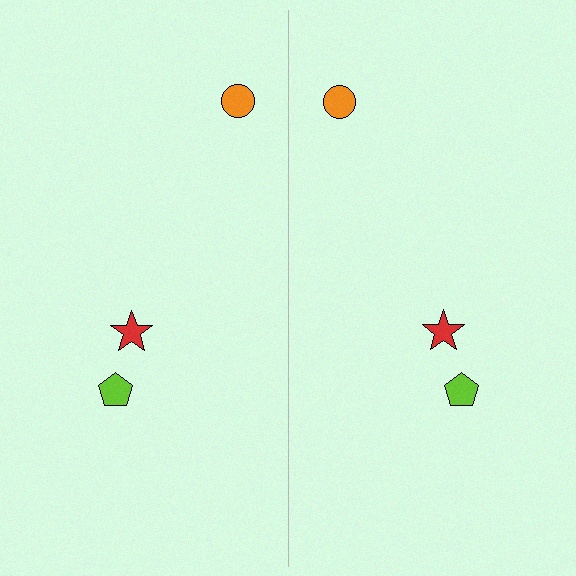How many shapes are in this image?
There are 6 shapes in this image.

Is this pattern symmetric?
Yes, this pattern has bilateral (reflection) symmetry.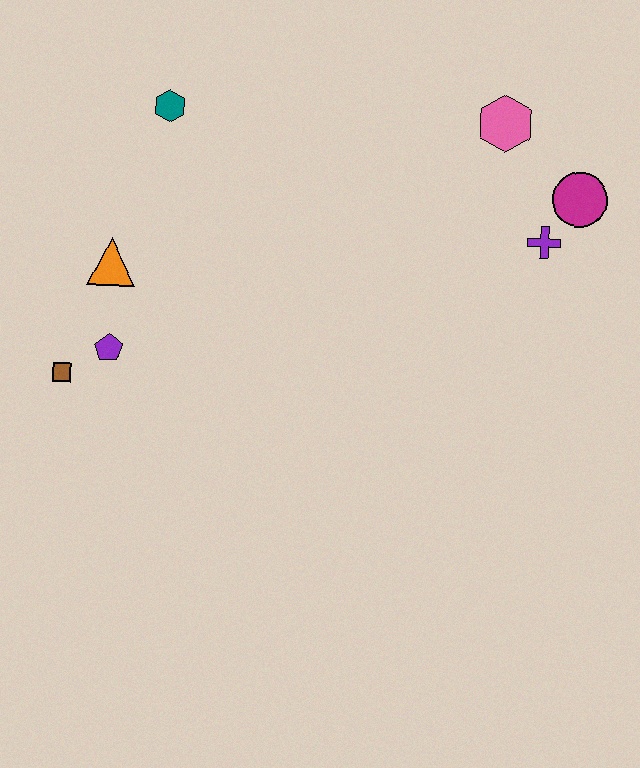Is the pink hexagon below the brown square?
No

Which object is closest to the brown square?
The purple pentagon is closest to the brown square.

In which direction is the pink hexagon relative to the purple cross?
The pink hexagon is above the purple cross.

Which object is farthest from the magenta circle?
The brown square is farthest from the magenta circle.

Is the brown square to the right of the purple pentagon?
No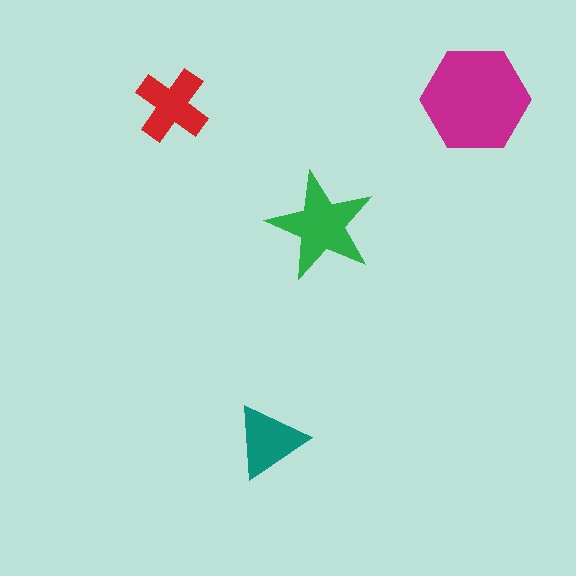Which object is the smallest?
The teal triangle.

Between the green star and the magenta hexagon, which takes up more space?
The magenta hexagon.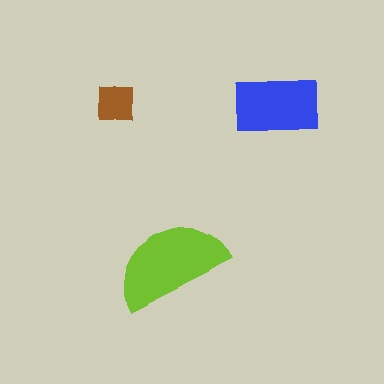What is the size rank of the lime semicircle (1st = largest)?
1st.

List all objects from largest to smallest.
The lime semicircle, the blue rectangle, the brown square.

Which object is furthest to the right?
The blue rectangle is rightmost.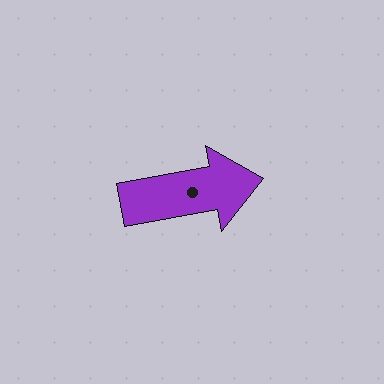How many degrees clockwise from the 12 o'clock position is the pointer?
Approximately 80 degrees.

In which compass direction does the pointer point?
East.